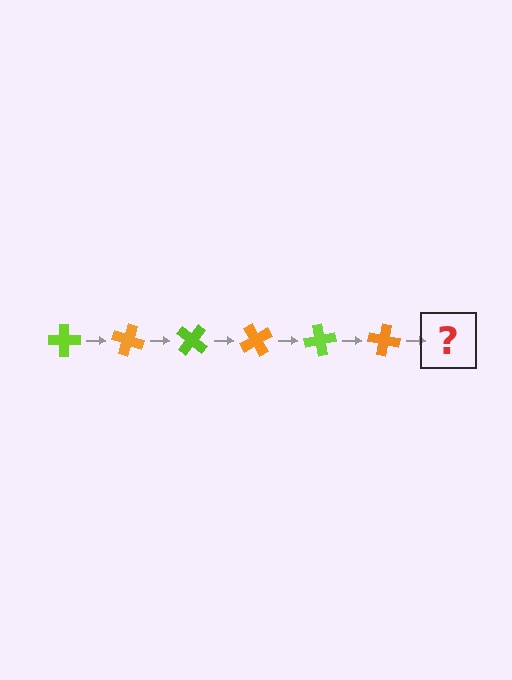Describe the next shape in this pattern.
It should be a lime cross, rotated 120 degrees from the start.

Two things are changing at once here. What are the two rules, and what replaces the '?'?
The two rules are that it rotates 20 degrees each step and the color cycles through lime and orange. The '?' should be a lime cross, rotated 120 degrees from the start.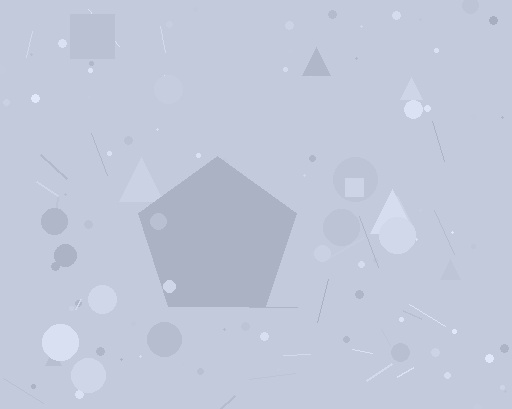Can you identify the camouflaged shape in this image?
The camouflaged shape is a pentagon.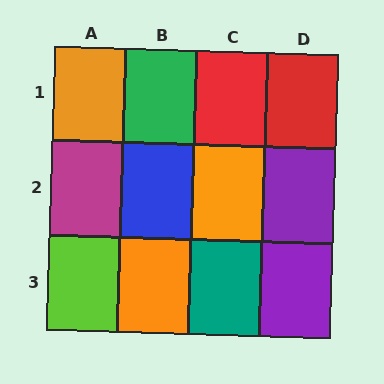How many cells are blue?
1 cell is blue.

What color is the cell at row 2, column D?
Purple.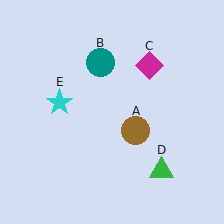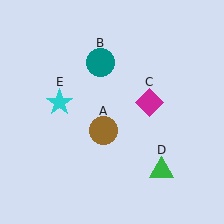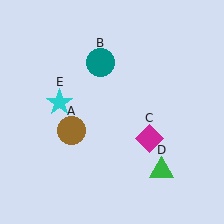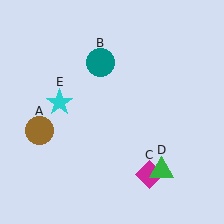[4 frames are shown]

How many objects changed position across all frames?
2 objects changed position: brown circle (object A), magenta diamond (object C).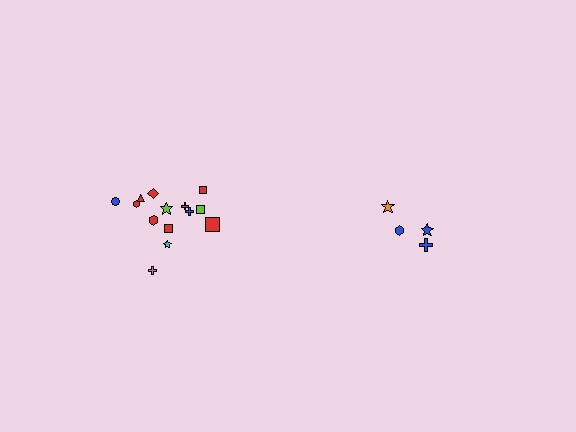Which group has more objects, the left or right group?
The left group.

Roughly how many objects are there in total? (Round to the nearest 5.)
Roughly 20 objects in total.